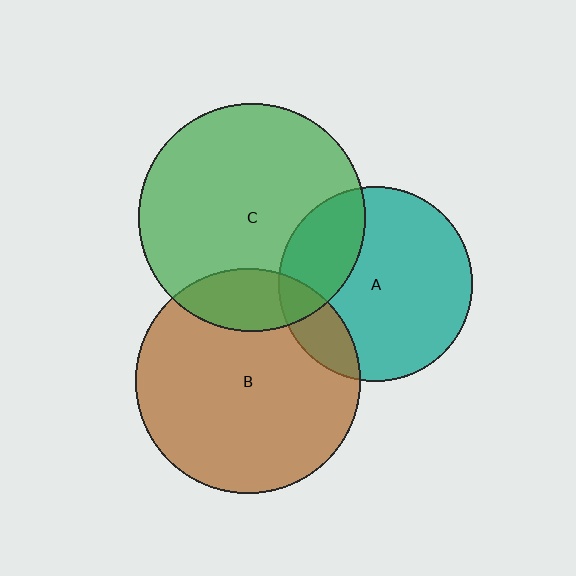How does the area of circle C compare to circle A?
Approximately 1.4 times.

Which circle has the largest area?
Circle C (green).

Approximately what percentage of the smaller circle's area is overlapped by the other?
Approximately 25%.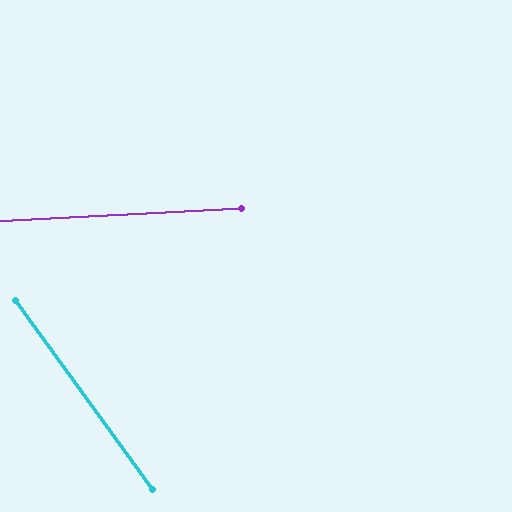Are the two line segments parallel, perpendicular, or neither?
Neither parallel nor perpendicular — they differ by about 57°.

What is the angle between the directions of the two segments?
Approximately 57 degrees.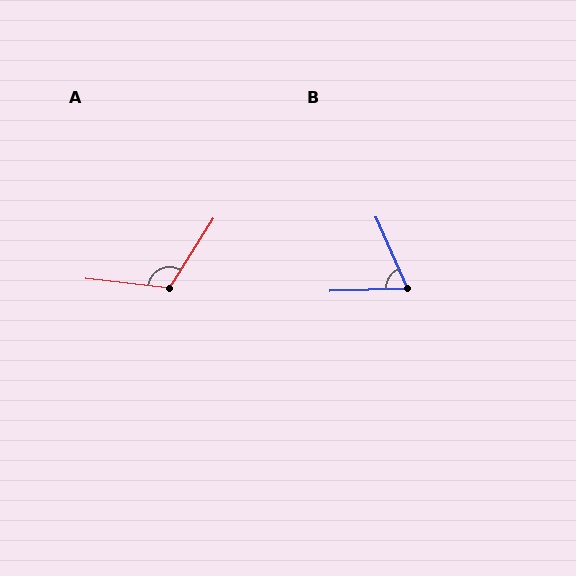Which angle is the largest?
A, at approximately 116 degrees.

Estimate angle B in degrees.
Approximately 68 degrees.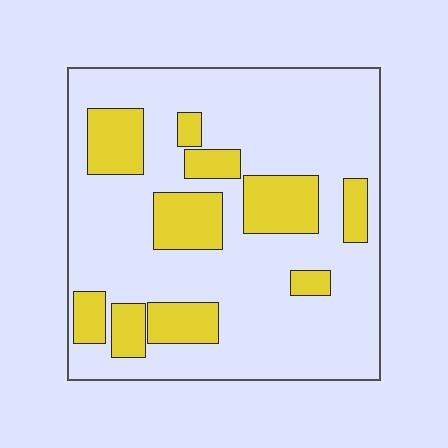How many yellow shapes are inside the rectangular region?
10.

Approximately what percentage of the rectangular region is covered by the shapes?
Approximately 25%.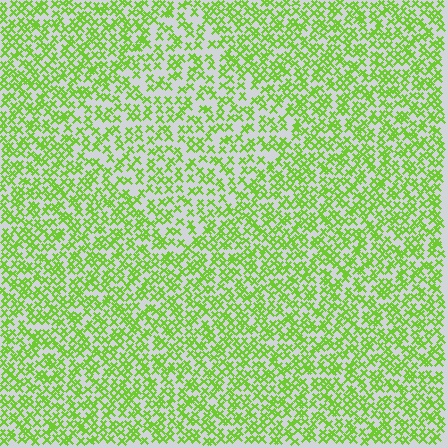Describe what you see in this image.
The image contains small lime elements arranged at two different densities. A diamond-shaped region is visible where the elements are less densely packed than the surrounding area.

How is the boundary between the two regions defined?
The boundary is defined by a change in element density (approximately 1.5x ratio). All elements are the same color, size, and shape.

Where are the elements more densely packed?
The elements are more densely packed outside the diamond boundary.